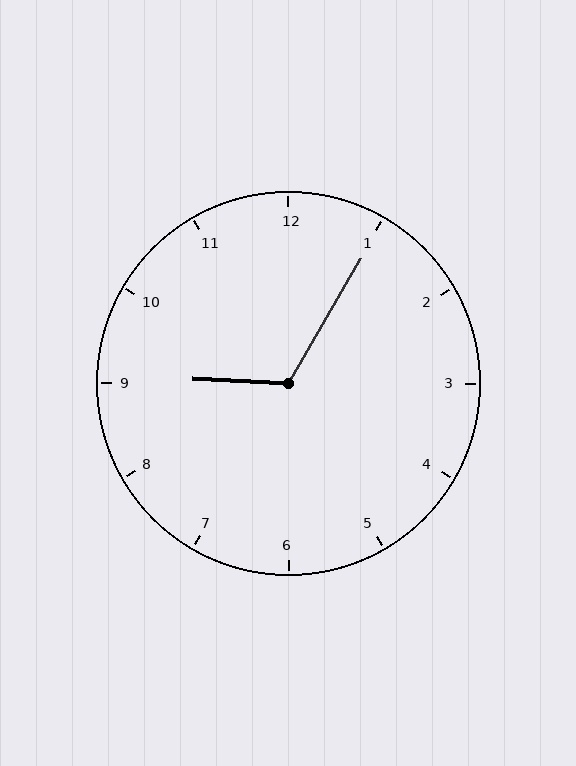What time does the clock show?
9:05.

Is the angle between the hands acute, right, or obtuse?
It is obtuse.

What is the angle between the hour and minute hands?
Approximately 118 degrees.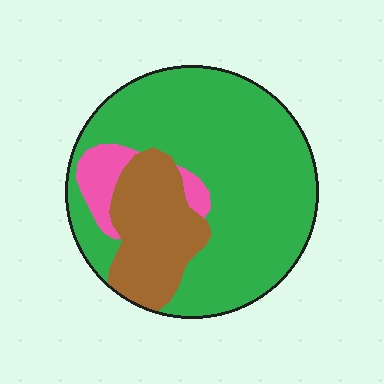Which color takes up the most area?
Green, at roughly 70%.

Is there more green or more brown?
Green.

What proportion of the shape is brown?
Brown takes up about one fifth (1/5) of the shape.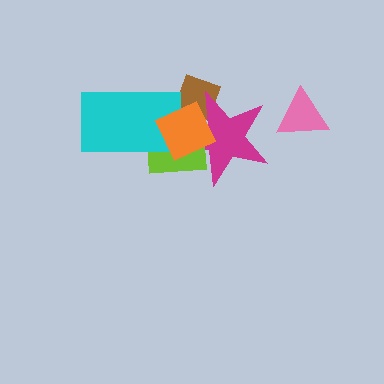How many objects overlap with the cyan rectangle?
2 objects overlap with the cyan rectangle.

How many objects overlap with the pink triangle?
0 objects overlap with the pink triangle.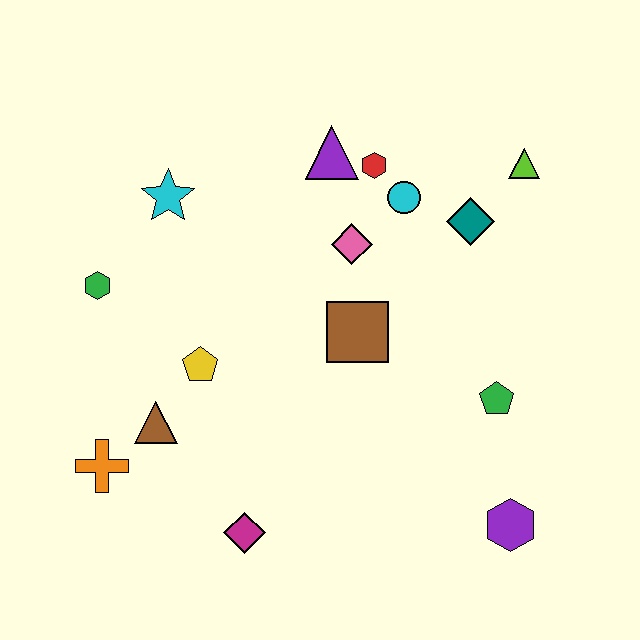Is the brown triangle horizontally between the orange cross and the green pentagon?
Yes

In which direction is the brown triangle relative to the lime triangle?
The brown triangle is to the left of the lime triangle.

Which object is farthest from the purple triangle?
The purple hexagon is farthest from the purple triangle.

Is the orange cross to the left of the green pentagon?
Yes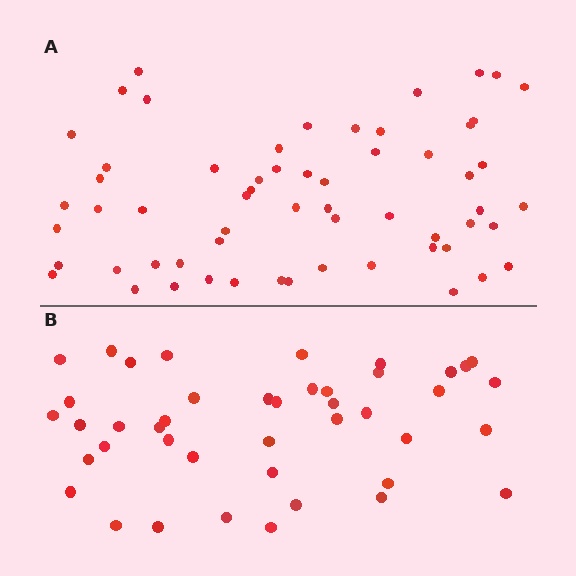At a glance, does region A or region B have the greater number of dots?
Region A (the top region) has more dots.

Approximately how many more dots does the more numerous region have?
Region A has approximately 15 more dots than region B.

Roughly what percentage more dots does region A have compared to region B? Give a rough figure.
About 40% more.